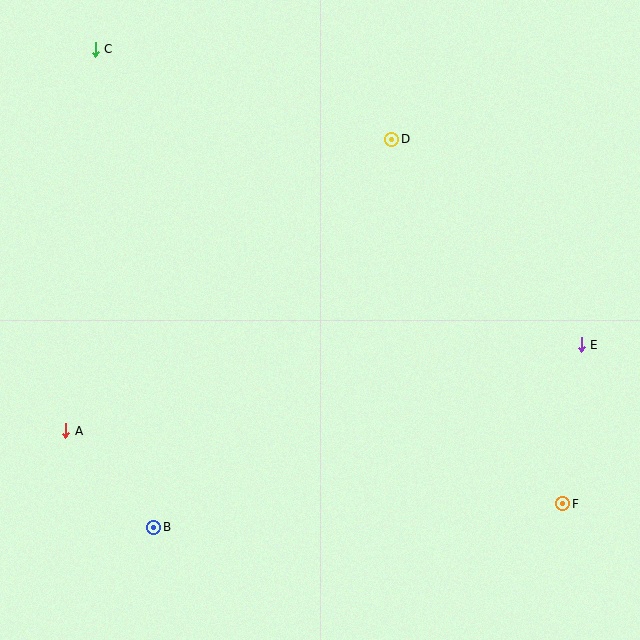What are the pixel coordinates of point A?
Point A is at (66, 431).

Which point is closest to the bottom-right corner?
Point F is closest to the bottom-right corner.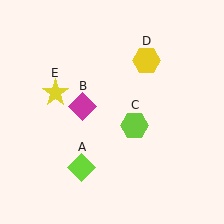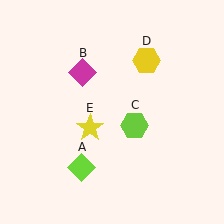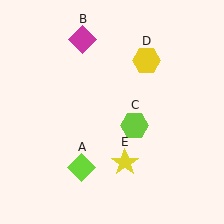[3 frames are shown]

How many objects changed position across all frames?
2 objects changed position: magenta diamond (object B), yellow star (object E).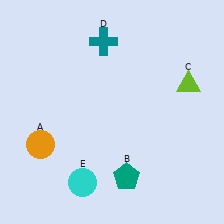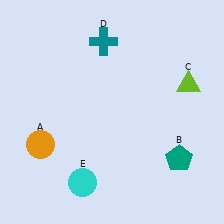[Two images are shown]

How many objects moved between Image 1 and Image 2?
1 object moved between the two images.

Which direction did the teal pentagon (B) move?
The teal pentagon (B) moved right.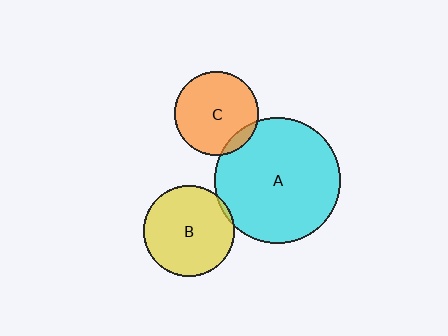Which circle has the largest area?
Circle A (cyan).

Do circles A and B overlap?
Yes.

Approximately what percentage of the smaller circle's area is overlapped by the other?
Approximately 5%.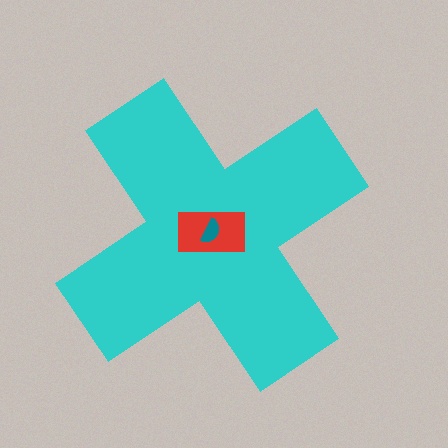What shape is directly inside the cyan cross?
The red rectangle.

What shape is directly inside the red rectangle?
The teal semicircle.